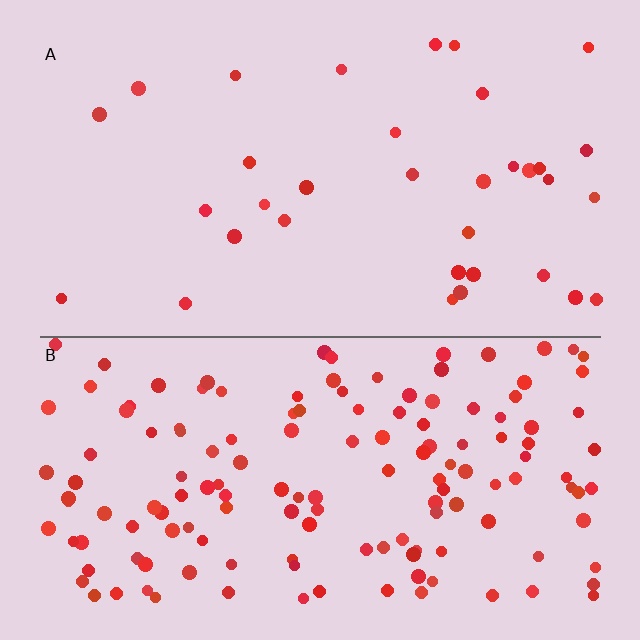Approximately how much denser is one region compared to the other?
Approximately 4.3× — region B over region A.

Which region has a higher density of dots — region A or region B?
B (the bottom).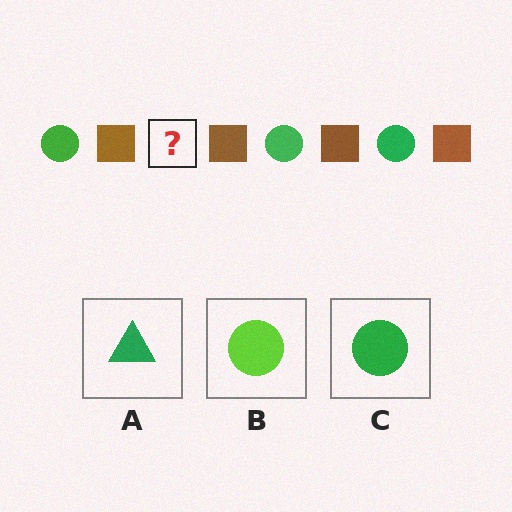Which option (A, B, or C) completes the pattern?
C.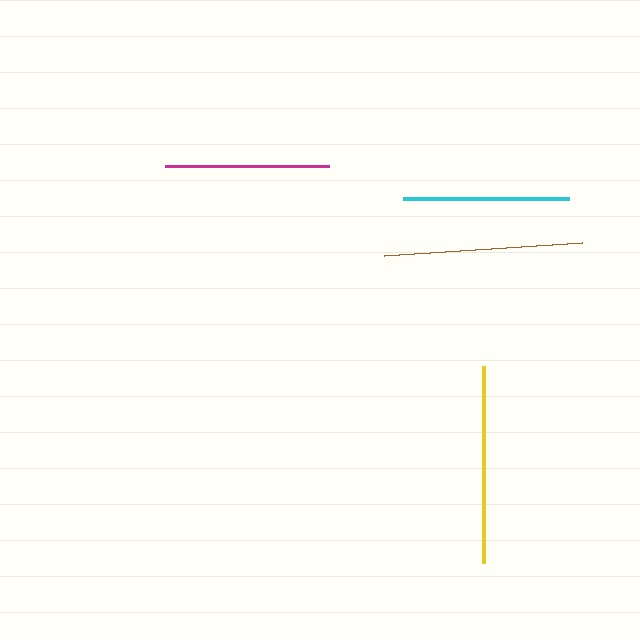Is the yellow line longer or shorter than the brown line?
The brown line is longer than the yellow line.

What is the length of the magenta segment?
The magenta segment is approximately 164 pixels long.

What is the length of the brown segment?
The brown segment is approximately 198 pixels long.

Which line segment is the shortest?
The magenta line is the shortest at approximately 164 pixels.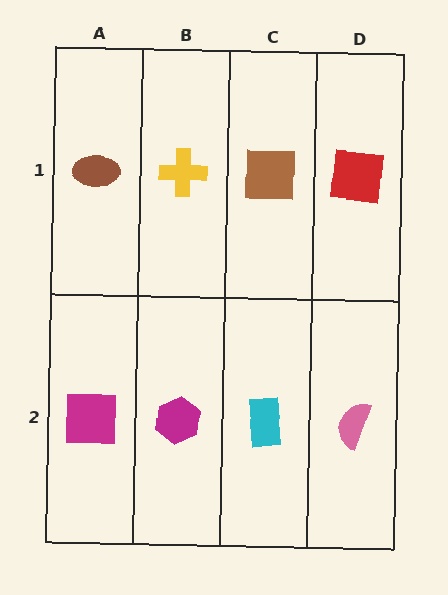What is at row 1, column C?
A brown square.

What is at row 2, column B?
A magenta hexagon.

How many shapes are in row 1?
4 shapes.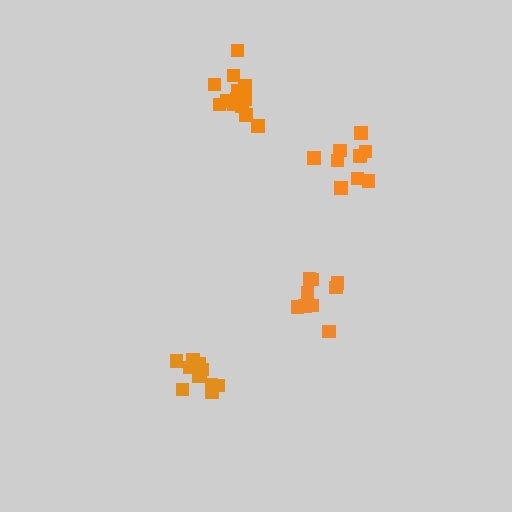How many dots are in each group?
Group 1: 9 dots, Group 2: 9 dots, Group 3: 11 dots, Group 4: 13 dots (42 total).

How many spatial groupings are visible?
There are 4 spatial groupings.